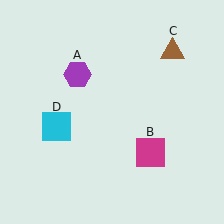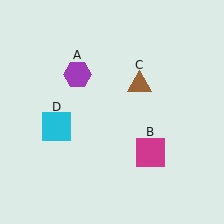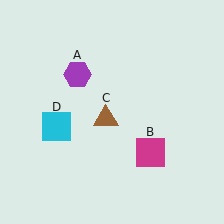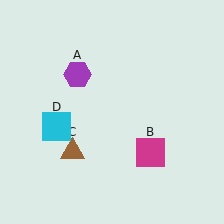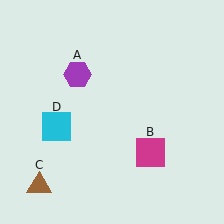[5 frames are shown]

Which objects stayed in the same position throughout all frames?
Purple hexagon (object A) and magenta square (object B) and cyan square (object D) remained stationary.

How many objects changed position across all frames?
1 object changed position: brown triangle (object C).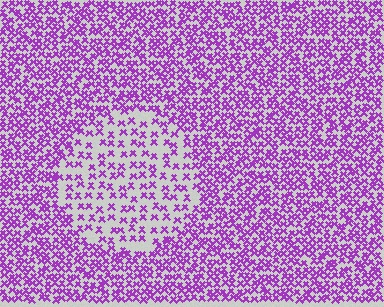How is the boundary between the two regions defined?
The boundary is defined by a change in element density (approximately 2.1x ratio). All elements are the same color, size, and shape.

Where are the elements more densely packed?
The elements are more densely packed outside the circle boundary.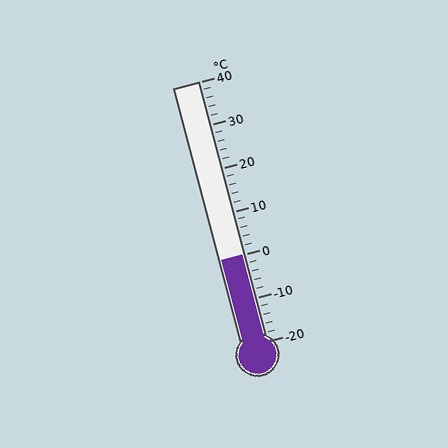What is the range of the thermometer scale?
The thermometer scale ranges from -20°C to 40°C.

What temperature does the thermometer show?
The thermometer shows approximately 0°C.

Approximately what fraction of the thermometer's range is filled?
The thermometer is filled to approximately 35% of its range.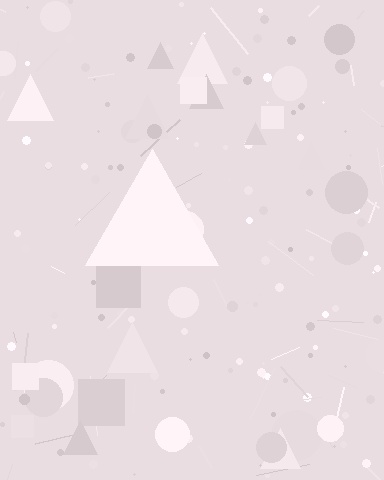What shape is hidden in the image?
A triangle is hidden in the image.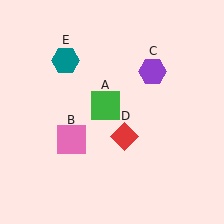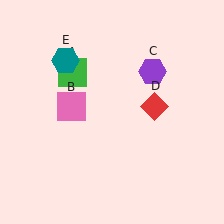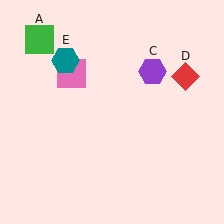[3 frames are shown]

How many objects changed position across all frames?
3 objects changed position: green square (object A), pink square (object B), red diamond (object D).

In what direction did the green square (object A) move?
The green square (object A) moved up and to the left.